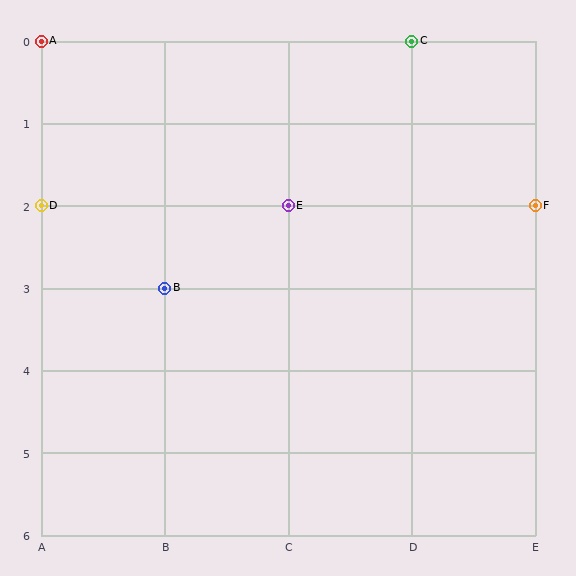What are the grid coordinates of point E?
Point E is at grid coordinates (C, 2).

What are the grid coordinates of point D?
Point D is at grid coordinates (A, 2).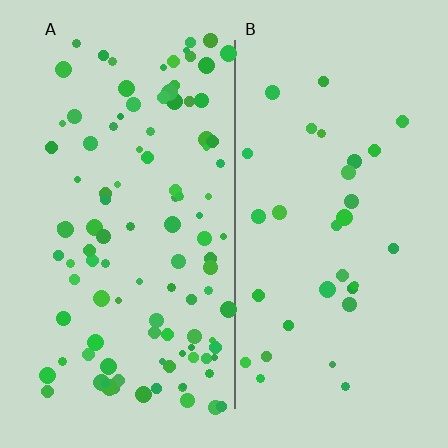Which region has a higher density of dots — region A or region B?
A (the left).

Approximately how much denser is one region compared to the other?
Approximately 3.3× — region A over region B.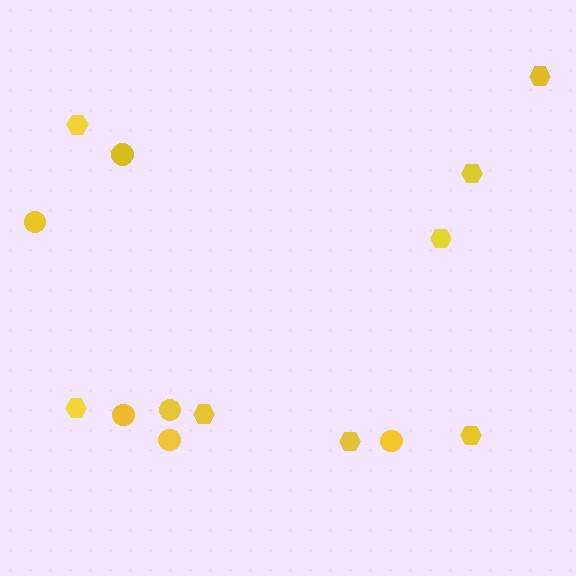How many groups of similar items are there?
There are 2 groups: one group of circles (6) and one group of hexagons (8).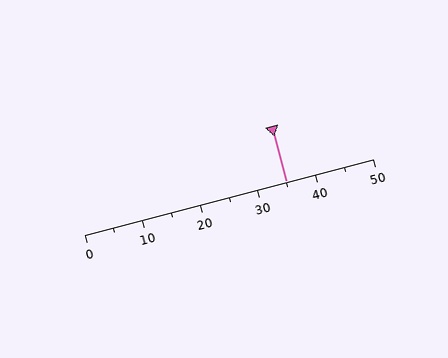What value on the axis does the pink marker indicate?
The marker indicates approximately 35.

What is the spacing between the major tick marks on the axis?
The major ticks are spaced 10 apart.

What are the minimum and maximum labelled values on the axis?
The axis runs from 0 to 50.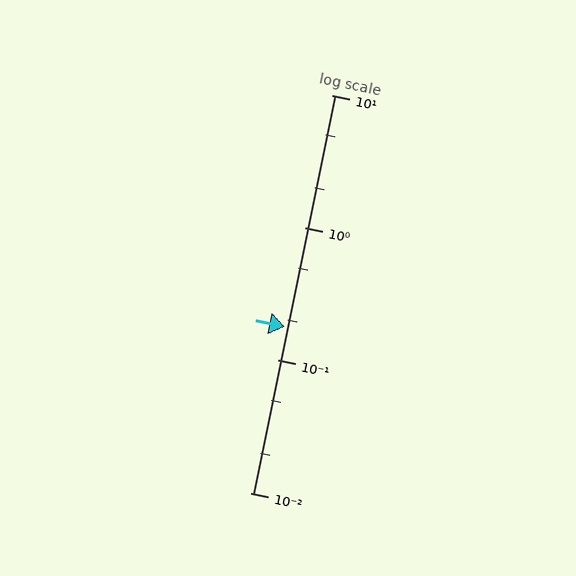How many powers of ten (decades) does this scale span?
The scale spans 3 decades, from 0.01 to 10.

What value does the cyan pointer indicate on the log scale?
The pointer indicates approximately 0.18.